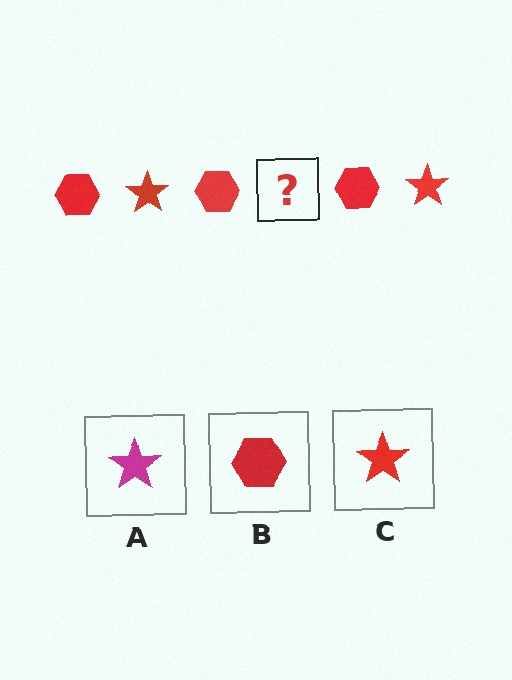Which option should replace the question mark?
Option C.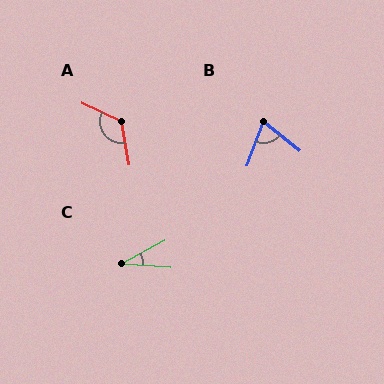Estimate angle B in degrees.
Approximately 72 degrees.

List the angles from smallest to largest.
C (32°), B (72°), A (125°).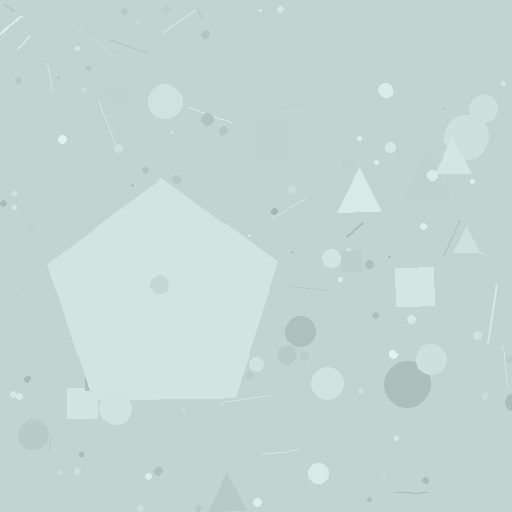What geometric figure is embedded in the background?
A pentagon is embedded in the background.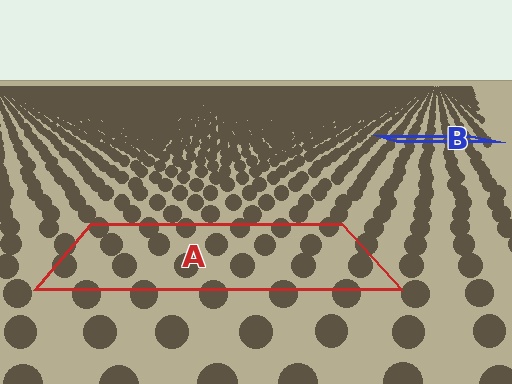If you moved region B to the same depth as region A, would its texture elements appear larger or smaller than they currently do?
They would appear larger. At a closer depth, the same texture elements are projected at a bigger on-screen size.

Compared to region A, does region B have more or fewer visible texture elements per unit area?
Region B has more texture elements per unit area — they are packed more densely because it is farther away.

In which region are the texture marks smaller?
The texture marks are smaller in region B, because it is farther away.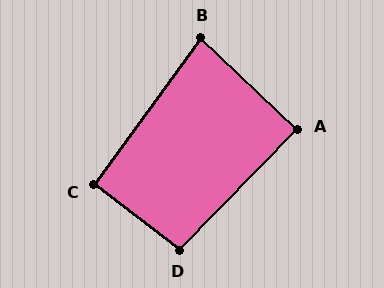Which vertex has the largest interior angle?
D, at approximately 97 degrees.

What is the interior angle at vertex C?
Approximately 91 degrees (approximately right).